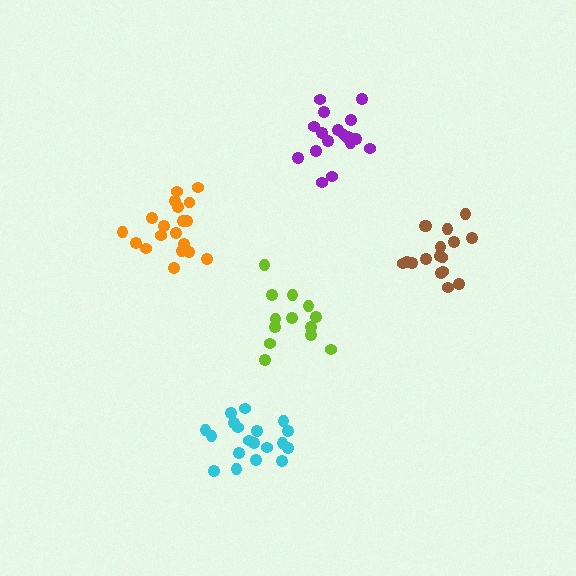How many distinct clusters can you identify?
There are 5 distinct clusters.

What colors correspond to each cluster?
The clusters are colored: purple, orange, lime, cyan, brown.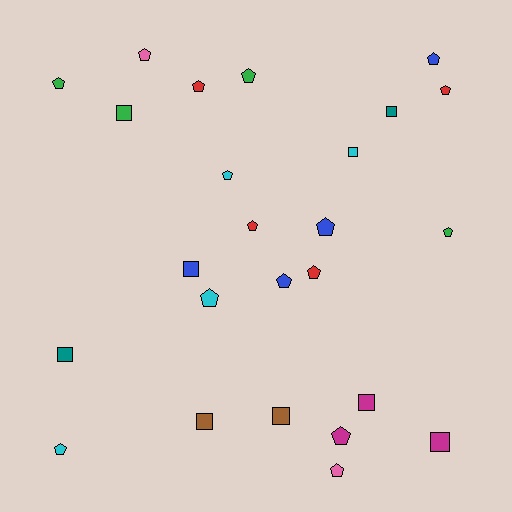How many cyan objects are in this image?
There are 4 cyan objects.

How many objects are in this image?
There are 25 objects.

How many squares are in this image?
There are 9 squares.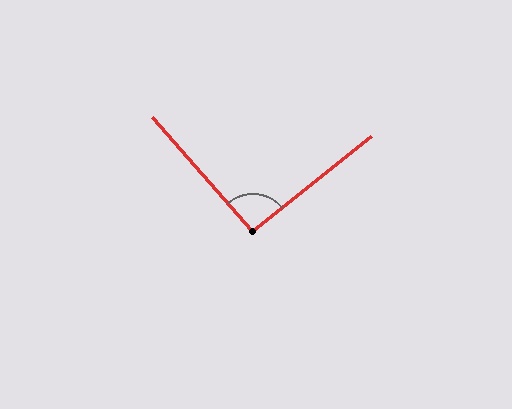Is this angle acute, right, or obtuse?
It is approximately a right angle.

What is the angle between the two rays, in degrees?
Approximately 93 degrees.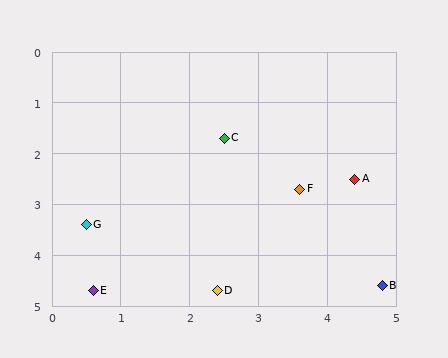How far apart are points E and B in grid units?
Points E and B are about 4.2 grid units apart.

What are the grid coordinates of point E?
Point E is at approximately (0.6, 4.7).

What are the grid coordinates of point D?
Point D is at approximately (2.4, 4.7).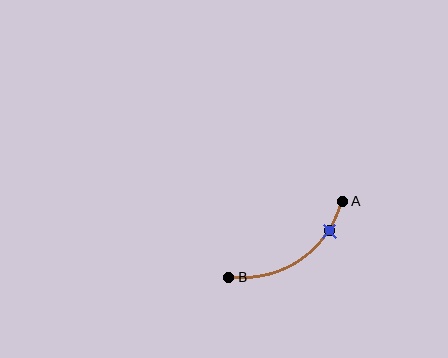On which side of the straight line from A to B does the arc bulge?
The arc bulges below and to the right of the straight line connecting A and B.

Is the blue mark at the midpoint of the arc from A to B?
No. The blue mark lies on the arc but is closer to endpoint A. The arc midpoint would be at the point on the curve equidistant along the arc from both A and B.